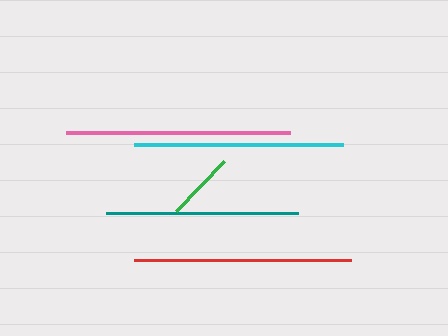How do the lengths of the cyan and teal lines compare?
The cyan and teal lines are approximately the same length.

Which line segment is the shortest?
The green line is the shortest at approximately 70 pixels.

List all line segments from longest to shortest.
From longest to shortest: pink, red, cyan, teal, green.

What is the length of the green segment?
The green segment is approximately 70 pixels long.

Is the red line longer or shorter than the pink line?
The pink line is longer than the red line.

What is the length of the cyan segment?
The cyan segment is approximately 209 pixels long.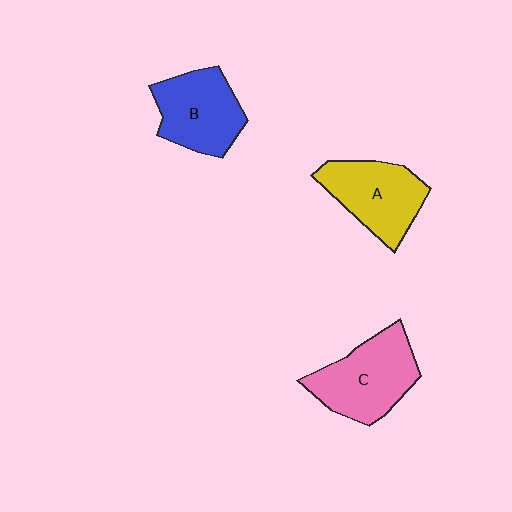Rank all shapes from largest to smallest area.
From largest to smallest: C (pink), A (yellow), B (blue).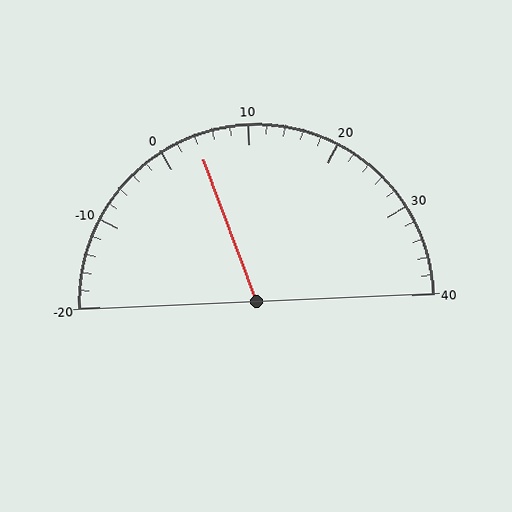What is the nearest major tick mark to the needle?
The nearest major tick mark is 0.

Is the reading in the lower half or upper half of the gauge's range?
The reading is in the lower half of the range (-20 to 40).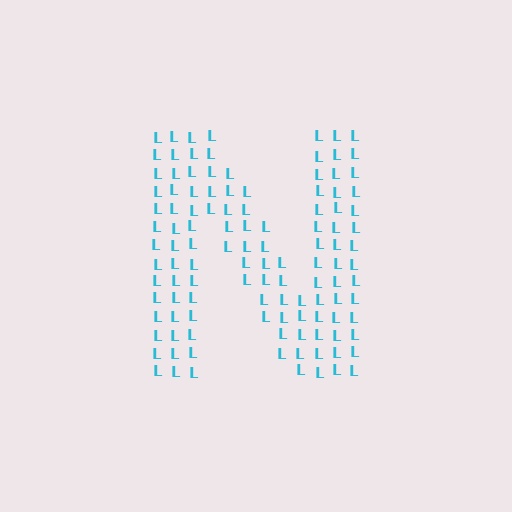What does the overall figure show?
The overall figure shows the letter N.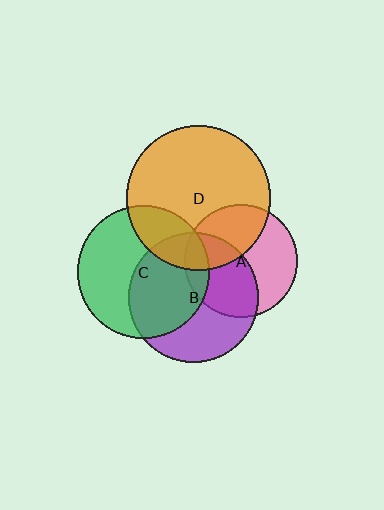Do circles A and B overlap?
Yes.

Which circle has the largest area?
Circle D (orange).